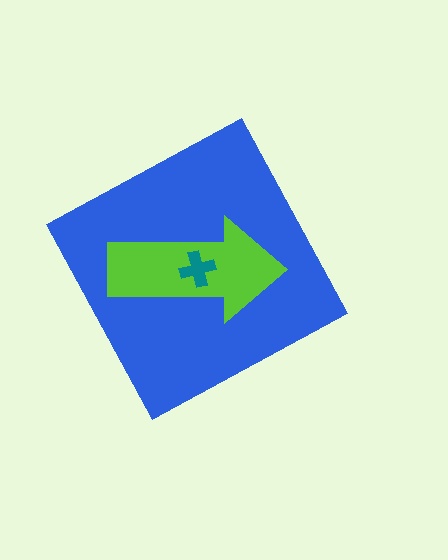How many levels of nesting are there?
3.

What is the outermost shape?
The blue diamond.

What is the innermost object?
The teal cross.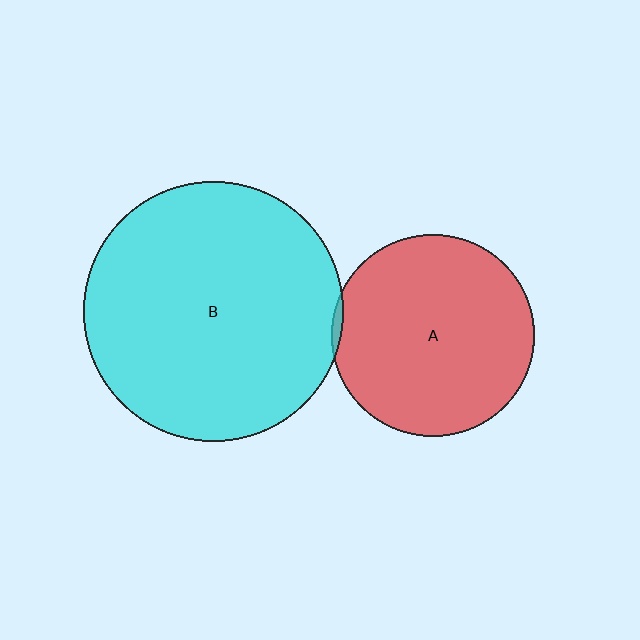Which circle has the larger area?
Circle B (cyan).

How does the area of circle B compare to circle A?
Approximately 1.6 times.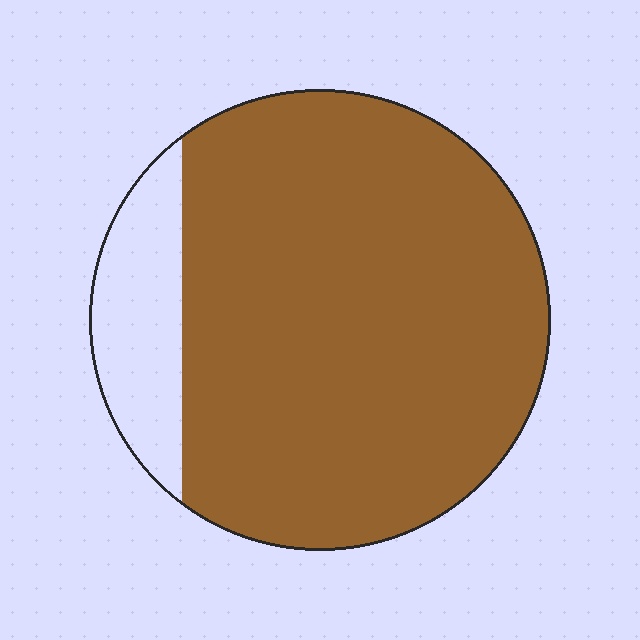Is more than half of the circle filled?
Yes.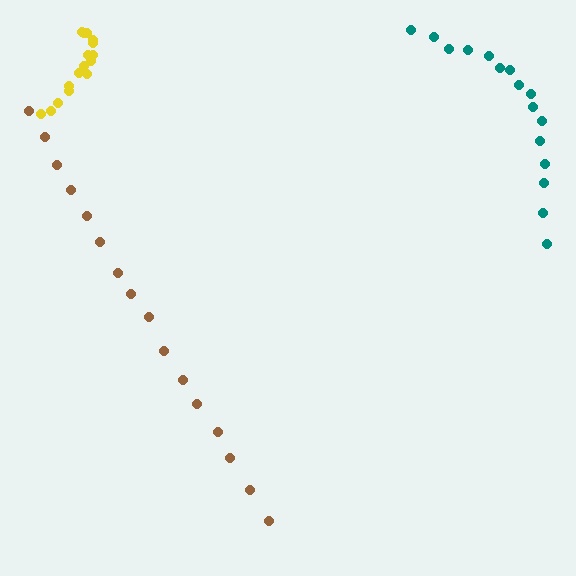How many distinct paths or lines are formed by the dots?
There are 3 distinct paths.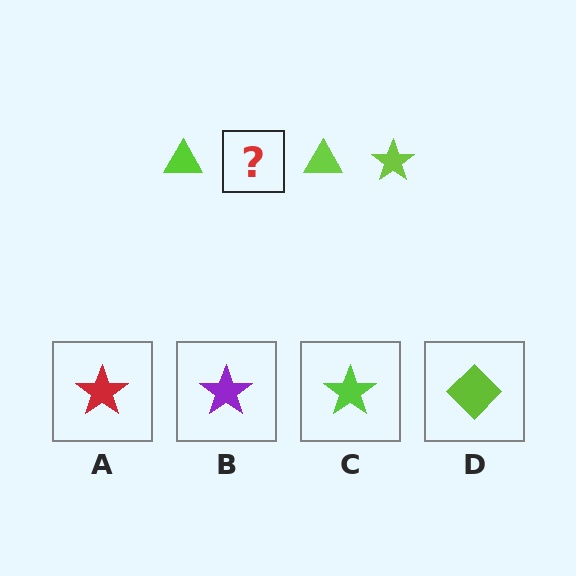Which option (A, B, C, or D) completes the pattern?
C.